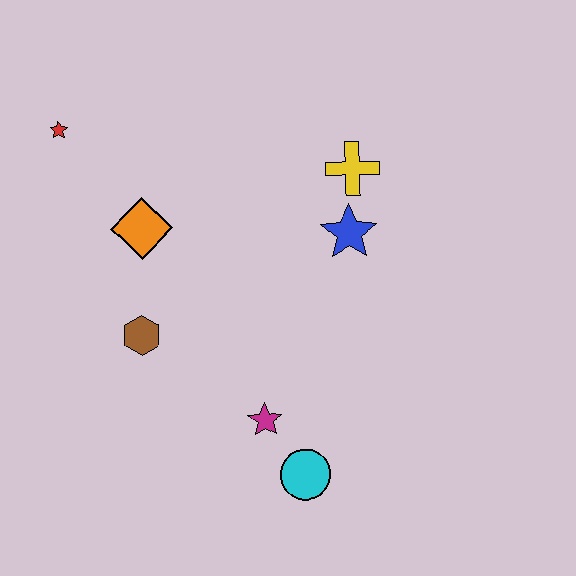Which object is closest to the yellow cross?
The blue star is closest to the yellow cross.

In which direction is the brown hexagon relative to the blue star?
The brown hexagon is to the left of the blue star.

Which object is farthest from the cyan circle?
The red star is farthest from the cyan circle.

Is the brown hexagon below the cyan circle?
No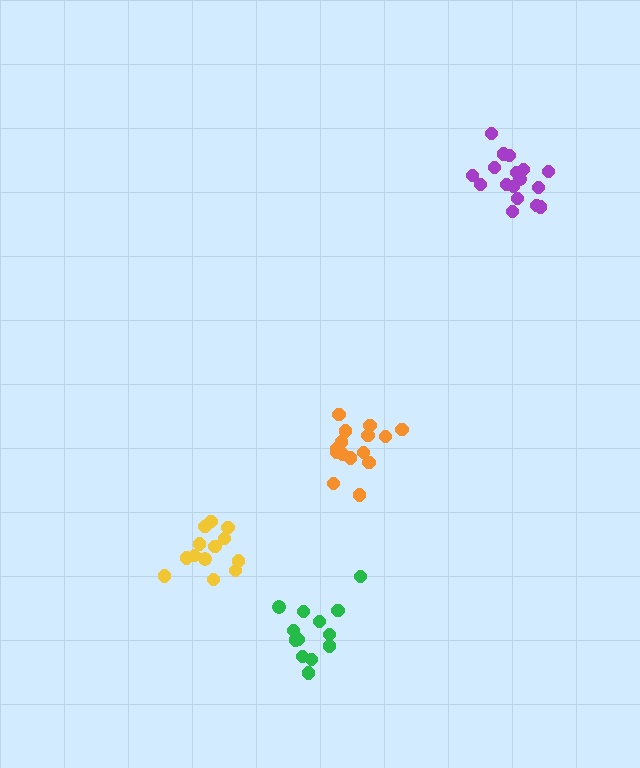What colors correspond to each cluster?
The clusters are colored: yellow, purple, orange, green.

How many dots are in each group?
Group 1: 13 dots, Group 2: 17 dots, Group 3: 15 dots, Group 4: 13 dots (58 total).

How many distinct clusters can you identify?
There are 4 distinct clusters.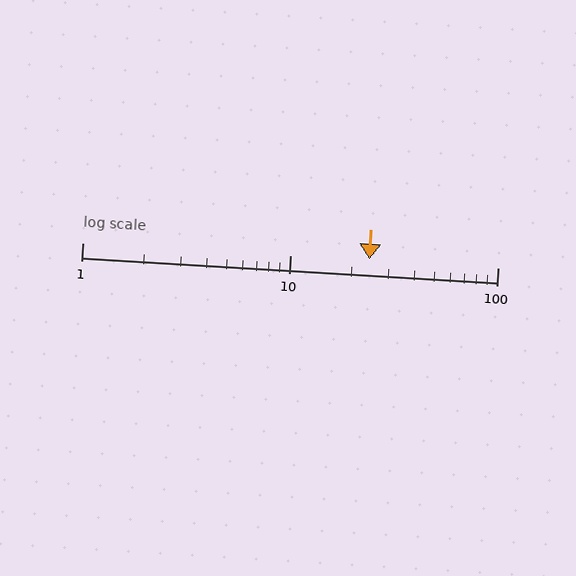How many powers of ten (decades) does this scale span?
The scale spans 2 decades, from 1 to 100.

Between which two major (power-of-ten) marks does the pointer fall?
The pointer is between 10 and 100.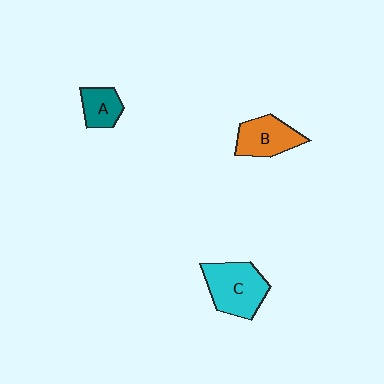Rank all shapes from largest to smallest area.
From largest to smallest: C (cyan), B (orange), A (teal).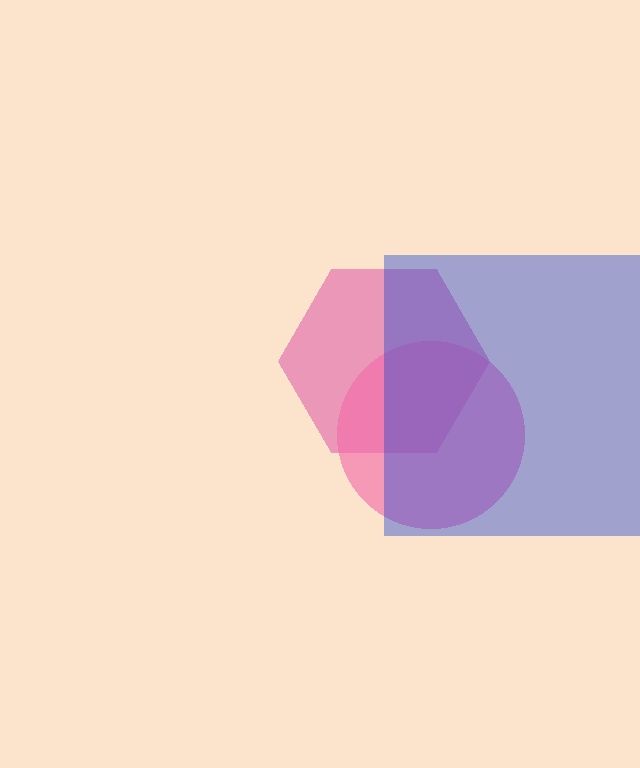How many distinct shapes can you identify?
There are 3 distinct shapes: a magenta hexagon, a pink circle, a blue square.